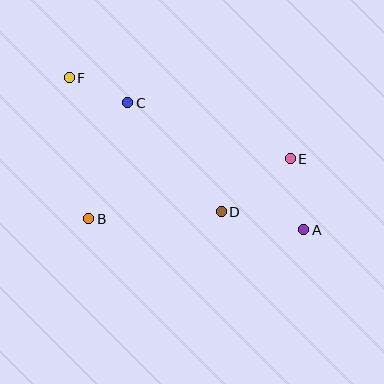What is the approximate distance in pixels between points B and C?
The distance between B and C is approximately 122 pixels.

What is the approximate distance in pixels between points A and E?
The distance between A and E is approximately 72 pixels.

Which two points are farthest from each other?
Points A and F are farthest from each other.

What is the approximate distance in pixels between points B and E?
The distance between B and E is approximately 210 pixels.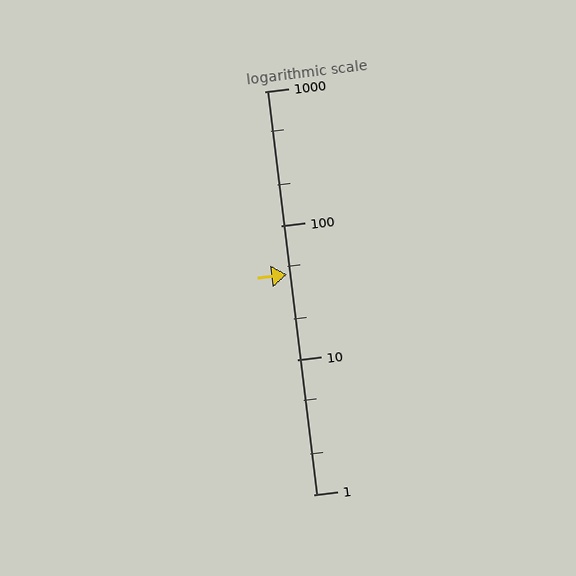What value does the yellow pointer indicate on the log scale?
The pointer indicates approximately 43.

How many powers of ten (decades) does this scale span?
The scale spans 3 decades, from 1 to 1000.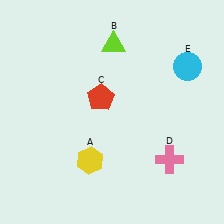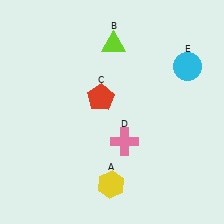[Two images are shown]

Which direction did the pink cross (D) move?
The pink cross (D) moved left.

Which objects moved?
The objects that moved are: the yellow hexagon (A), the pink cross (D).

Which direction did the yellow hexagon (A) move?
The yellow hexagon (A) moved down.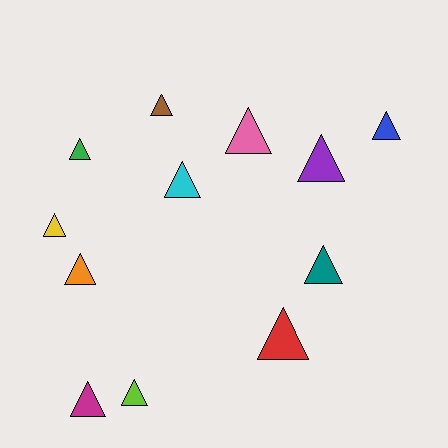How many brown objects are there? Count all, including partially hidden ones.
There is 1 brown object.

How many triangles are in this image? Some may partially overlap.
There are 12 triangles.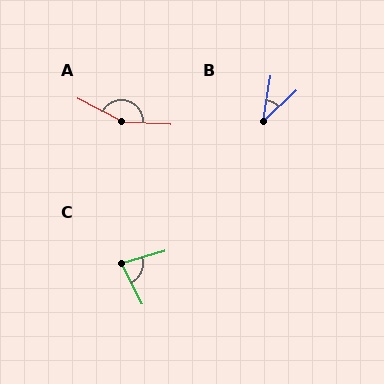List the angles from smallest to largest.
B (38°), C (79°), A (156°).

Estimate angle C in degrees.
Approximately 79 degrees.